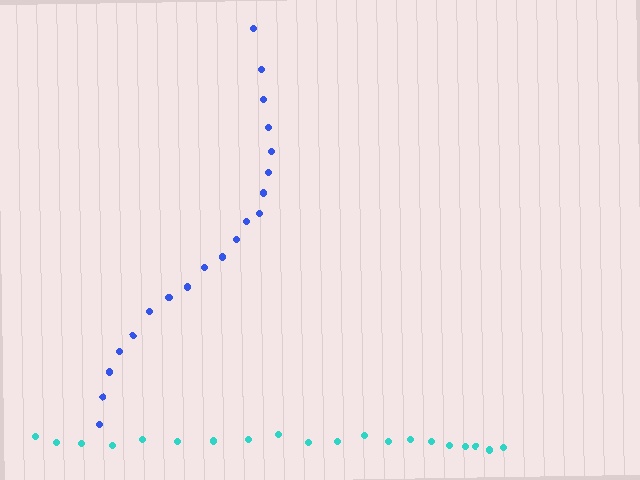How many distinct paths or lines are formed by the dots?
There are 2 distinct paths.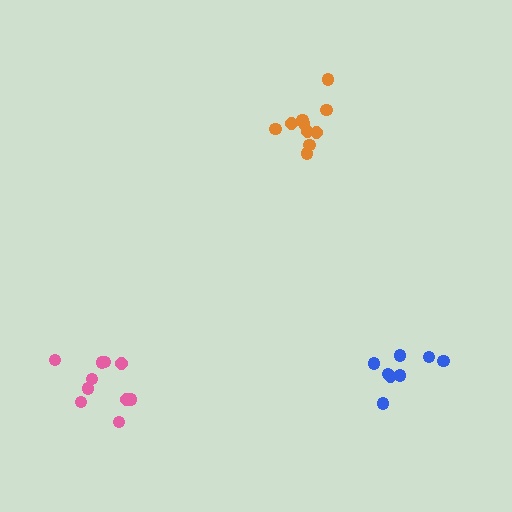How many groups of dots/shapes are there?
There are 3 groups.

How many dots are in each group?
Group 1: 10 dots, Group 2: 8 dots, Group 3: 10 dots (28 total).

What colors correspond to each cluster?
The clusters are colored: orange, blue, pink.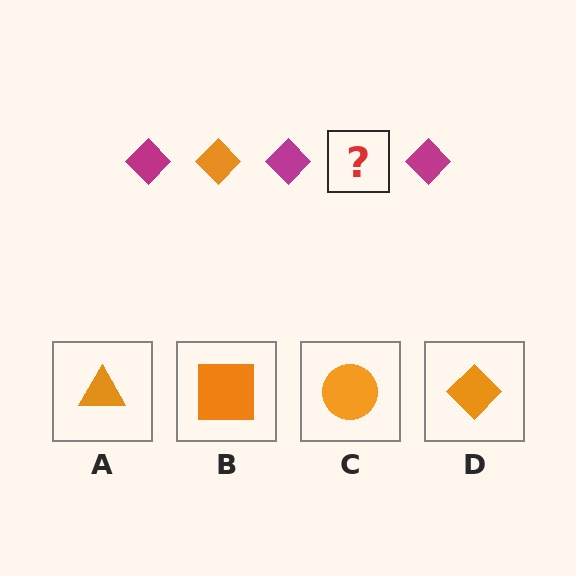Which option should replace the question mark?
Option D.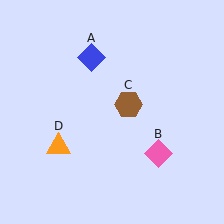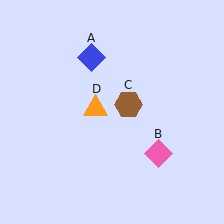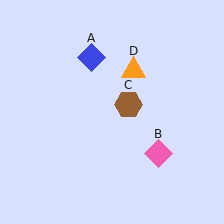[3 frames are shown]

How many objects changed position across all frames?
1 object changed position: orange triangle (object D).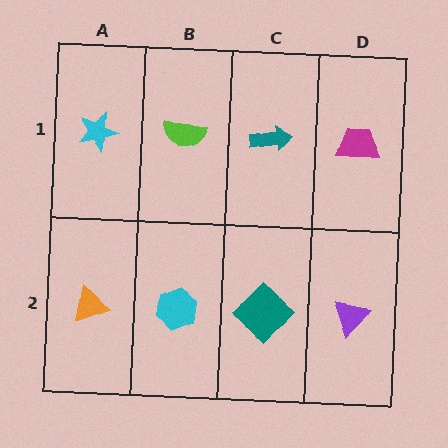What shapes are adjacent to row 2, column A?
A cyan star (row 1, column A), a cyan hexagon (row 2, column B).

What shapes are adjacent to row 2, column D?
A magenta trapezoid (row 1, column D), a teal diamond (row 2, column C).